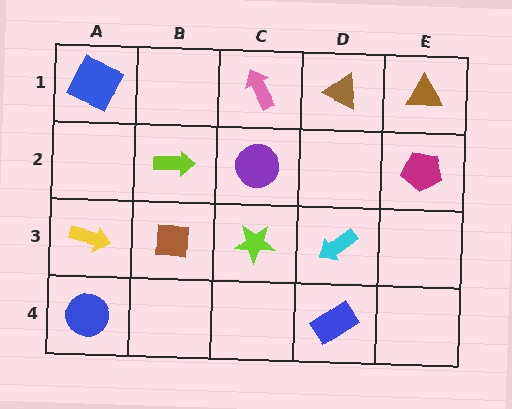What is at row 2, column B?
A lime arrow.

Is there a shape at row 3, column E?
No, that cell is empty.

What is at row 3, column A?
A yellow arrow.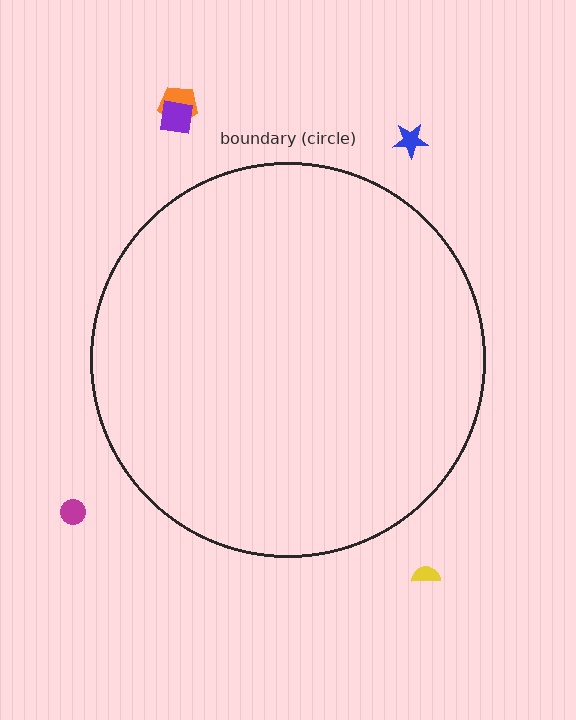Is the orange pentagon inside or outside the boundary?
Outside.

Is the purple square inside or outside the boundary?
Outside.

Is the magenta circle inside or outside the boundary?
Outside.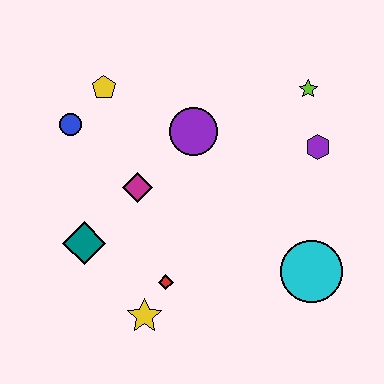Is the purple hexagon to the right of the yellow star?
Yes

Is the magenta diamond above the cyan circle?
Yes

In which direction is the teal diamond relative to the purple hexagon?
The teal diamond is to the left of the purple hexagon.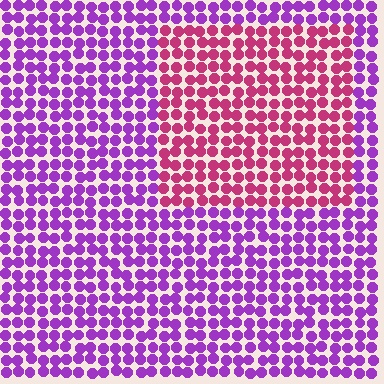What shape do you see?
I see a rectangle.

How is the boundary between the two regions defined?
The boundary is defined purely by a slight shift in hue (about 47 degrees). Spacing, size, and orientation are identical on both sides.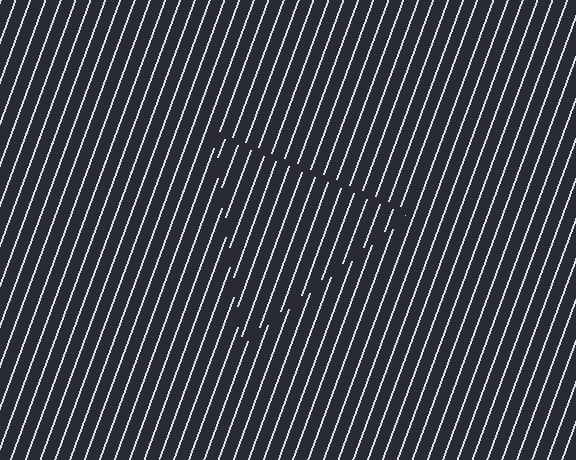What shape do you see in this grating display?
An illusory triangle. The interior of the shape contains the same grating, shifted by half a period — the contour is defined by the phase discontinuity where line-ends from the inner and outer gratings abut.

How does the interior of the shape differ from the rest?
The interior of the shape contains the same grating, shifted by half a period — the contour is defined by the phase discontinuity where line-ends from the inner and outer gratings abut.